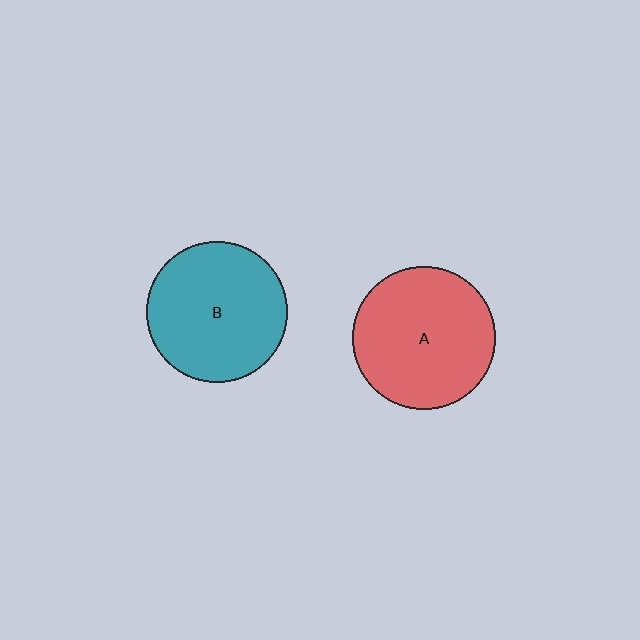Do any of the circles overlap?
No, none of the circles overlap.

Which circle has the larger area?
Circle A (red).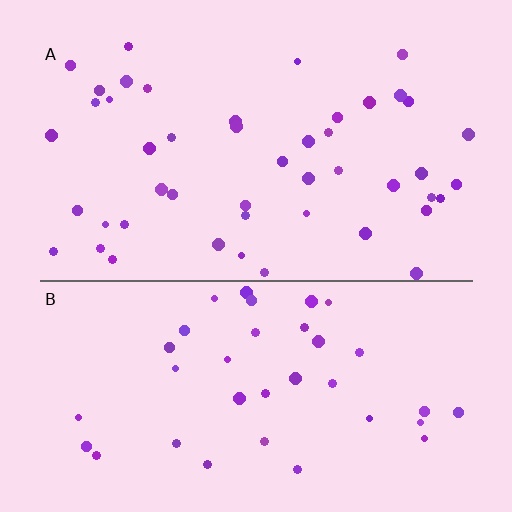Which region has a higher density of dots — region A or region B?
A (the top).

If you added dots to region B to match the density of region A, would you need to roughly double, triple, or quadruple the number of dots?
Approximately double.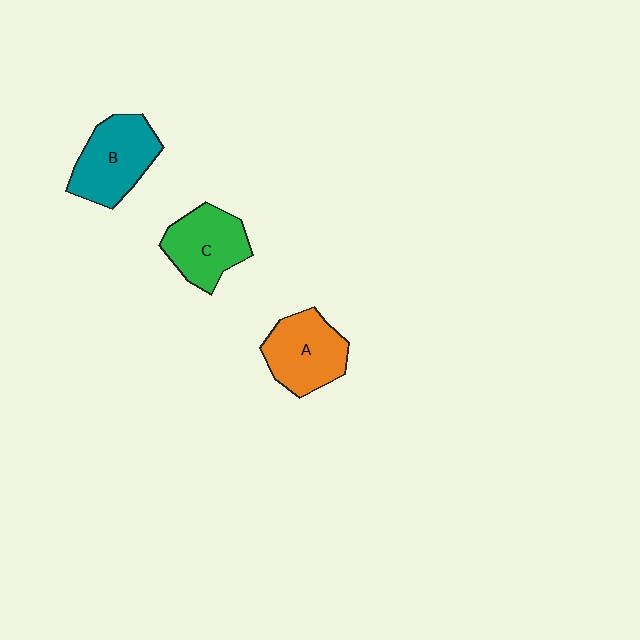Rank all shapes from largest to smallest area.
From largest to smallest: B (teal), A (orange), C (green).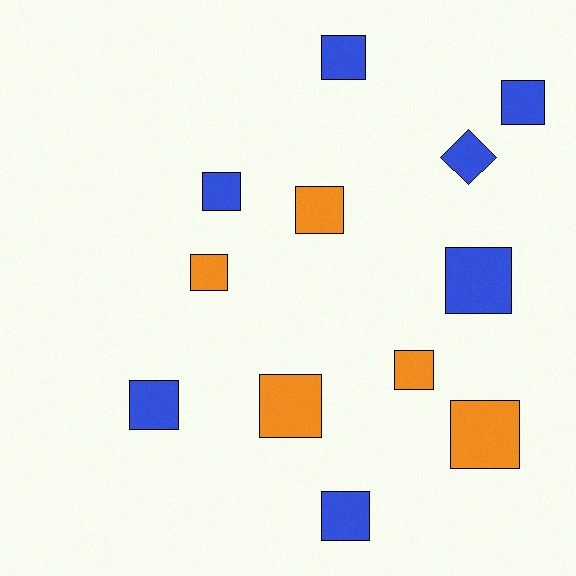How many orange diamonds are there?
There are no orange diamonds.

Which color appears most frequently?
Blue, with 7 objects.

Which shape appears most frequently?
Square, with 11 objects.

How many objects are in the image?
There are 12 objects.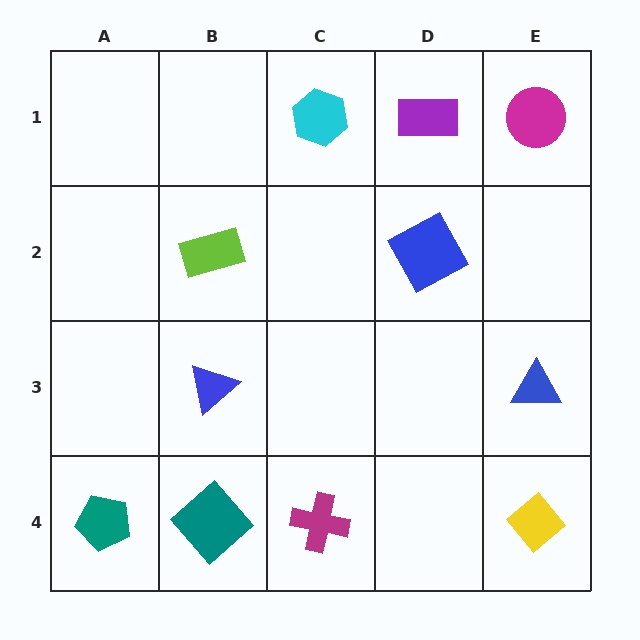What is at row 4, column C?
A magenta cross.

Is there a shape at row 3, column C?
No, that cell is empty.